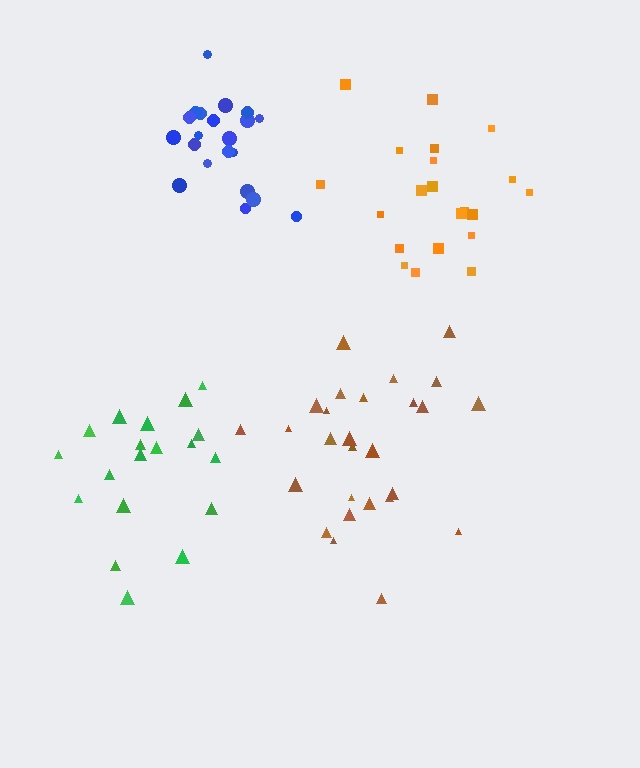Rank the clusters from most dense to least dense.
blue, green, brown, orange.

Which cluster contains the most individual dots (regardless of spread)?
Brown (27).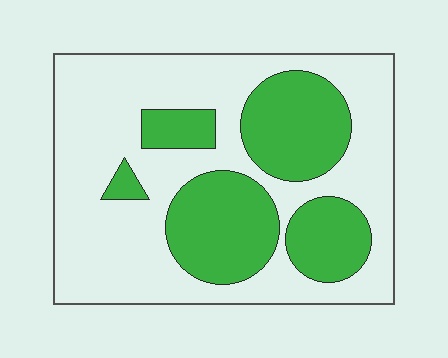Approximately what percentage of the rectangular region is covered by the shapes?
Approximately 35%.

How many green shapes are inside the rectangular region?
5.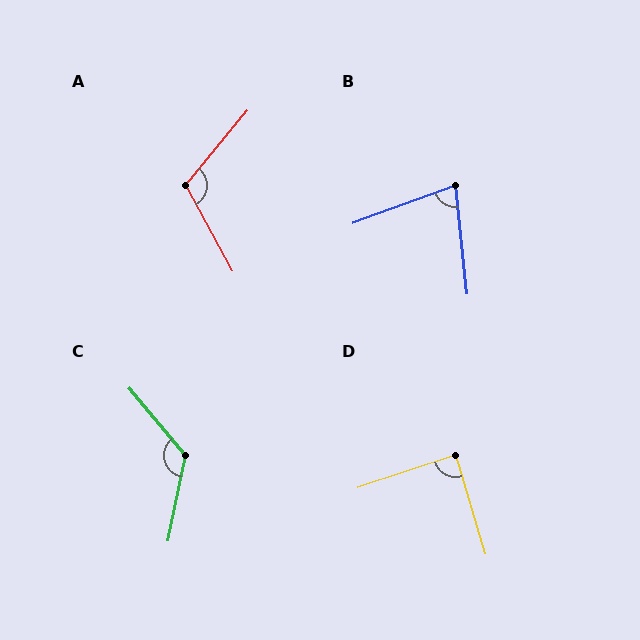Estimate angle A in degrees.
Approximately 112 degrees.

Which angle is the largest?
C, at approximately 129 degrees.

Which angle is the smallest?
B, at approximately 76 degrees.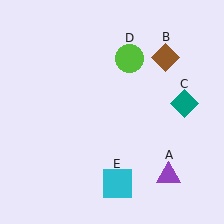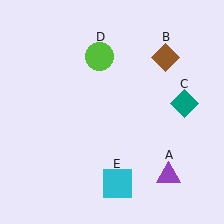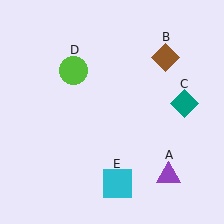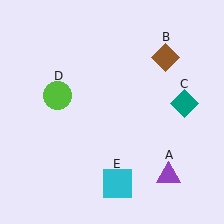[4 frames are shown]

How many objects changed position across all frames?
1 object changed position: lime circle (object D).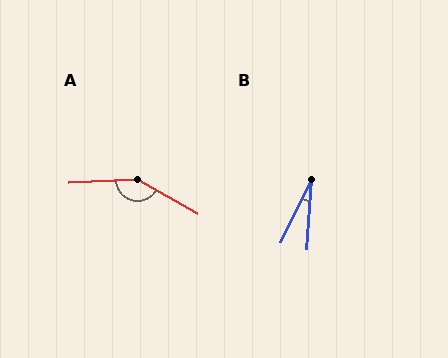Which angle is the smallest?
B, at approximately 22 degrees.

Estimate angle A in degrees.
Approximately 147 degrees.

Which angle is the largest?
A, at approximately 147 degrees.